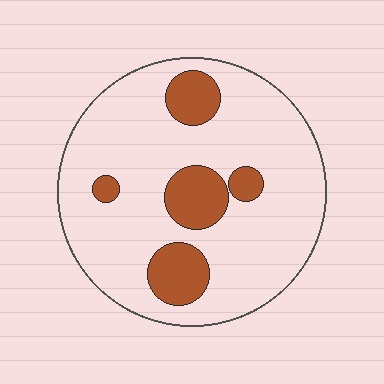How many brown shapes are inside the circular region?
5.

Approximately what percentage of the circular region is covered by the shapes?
Approximately 20%.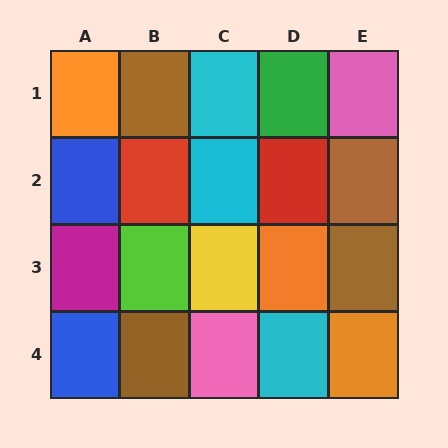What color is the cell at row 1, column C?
Cyan.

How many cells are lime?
1 cell is lime.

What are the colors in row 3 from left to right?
Magenta, lime, yellow, orange, brown.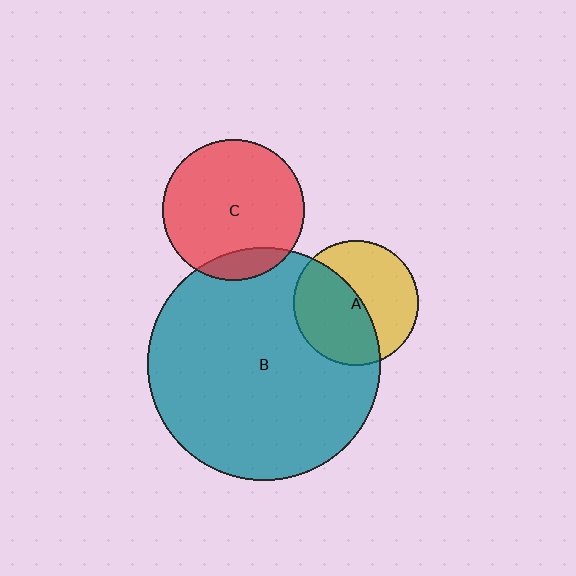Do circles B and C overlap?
Yes.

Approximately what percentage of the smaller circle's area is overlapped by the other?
Approximately 15%.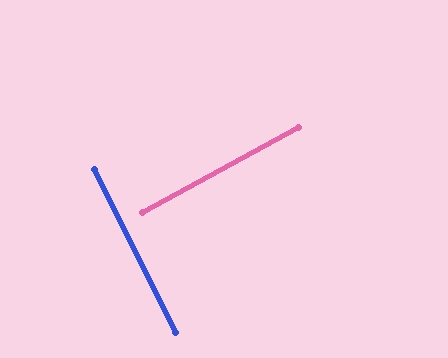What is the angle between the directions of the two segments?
Approximately 88 degrees.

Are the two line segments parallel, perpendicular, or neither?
Perpendicular — they meet at approximately 88°.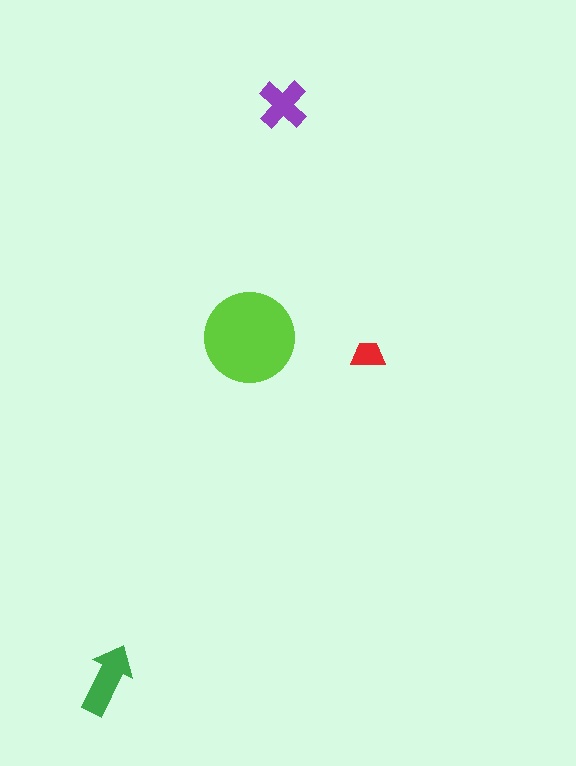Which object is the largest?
The lime circle.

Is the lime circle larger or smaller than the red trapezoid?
Larger.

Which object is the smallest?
The red trapezoid.